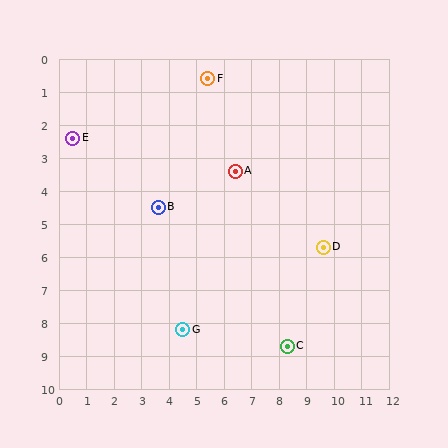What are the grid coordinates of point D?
Point D is at approximately (9.6, 5.7).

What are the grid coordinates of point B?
Point B is at approximately (3.6, 4.5).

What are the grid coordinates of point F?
Point F is at approximately (5.4, 0.6).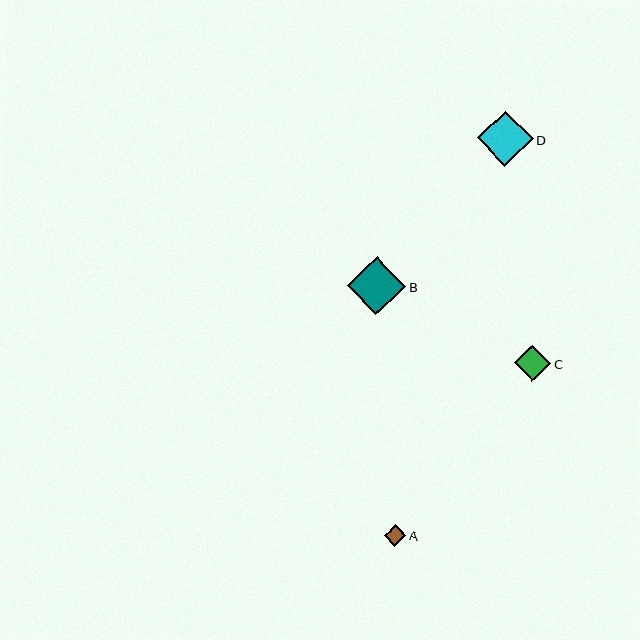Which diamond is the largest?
Diamond B is the largest with a size of approximately 58 pixels.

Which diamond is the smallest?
Diamond A is the smallest with a size of approximately 21 pixels.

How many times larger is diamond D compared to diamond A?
Diamond D is approximately 2.6 times the size of diamond A.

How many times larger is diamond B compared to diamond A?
Diamond B is approximately 2.7 times the size of diamond A.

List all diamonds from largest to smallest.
From largest to smallest: B, D, C, A.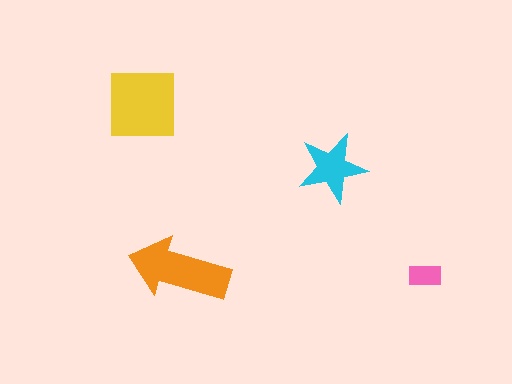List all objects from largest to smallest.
The yellow square, the orange arrow, the cyan star, the pink rectangle.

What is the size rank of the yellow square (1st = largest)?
1st.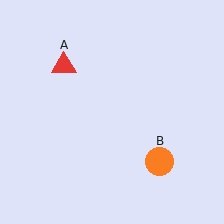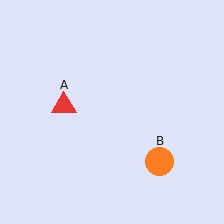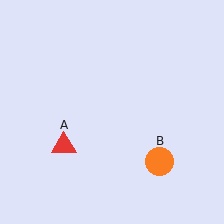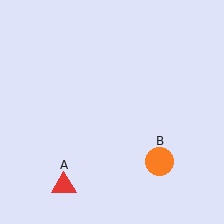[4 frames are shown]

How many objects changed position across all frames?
1 object changed position: red triangle (object A).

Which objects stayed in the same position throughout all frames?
Orange circle (object B) remained stationary.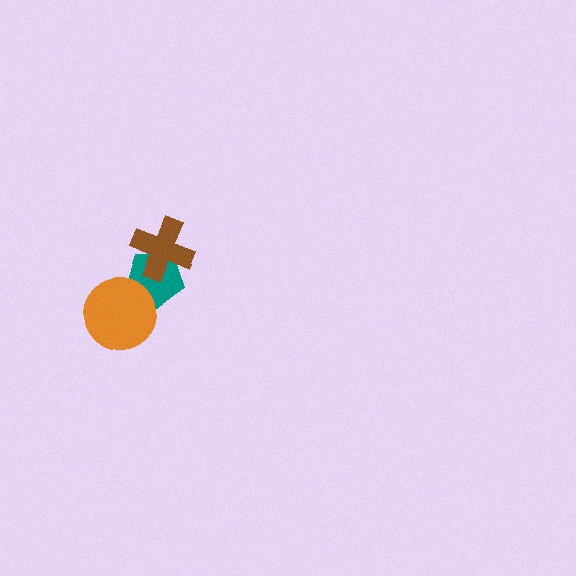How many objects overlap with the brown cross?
1 object overlaps with the brown cross.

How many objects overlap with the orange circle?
1 object overlaps with the orange circle.